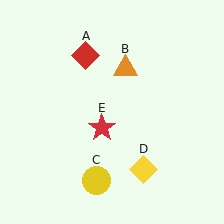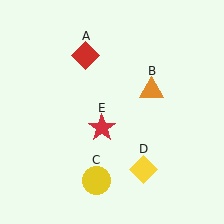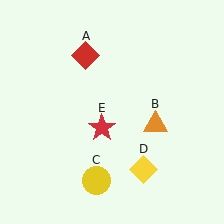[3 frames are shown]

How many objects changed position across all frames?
1 object changed position: orange triangle (object B).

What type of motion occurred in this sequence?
The orange triangle (object B) rotated clockwise around the center of the scene.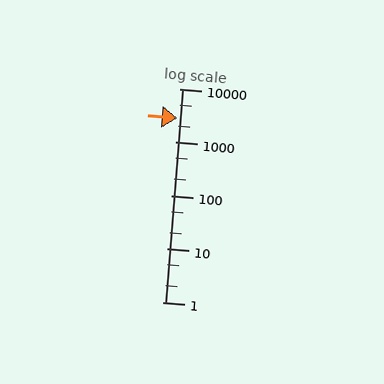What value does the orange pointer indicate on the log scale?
The pointer indicates approximately 2800.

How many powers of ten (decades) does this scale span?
The scale spans 4 decades, from 1 to 10000.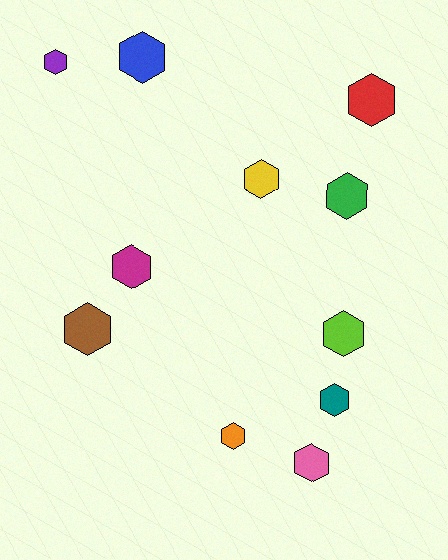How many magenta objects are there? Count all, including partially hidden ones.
There is 1 magenta object.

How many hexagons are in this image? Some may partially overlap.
There are 11 hexagons.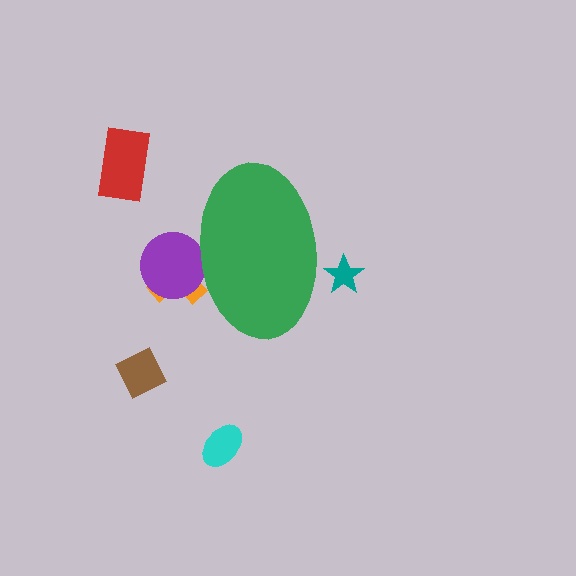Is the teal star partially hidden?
Yes, the teal star is partially hidden behind the green ellipse.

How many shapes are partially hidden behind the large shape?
3 shapes are partially hidden.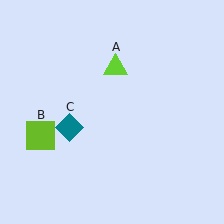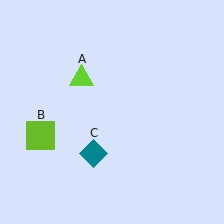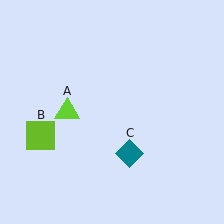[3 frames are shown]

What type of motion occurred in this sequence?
The lime triangle (object A), teal diamond (object C) rotated counterclockwise around the center of the scene.